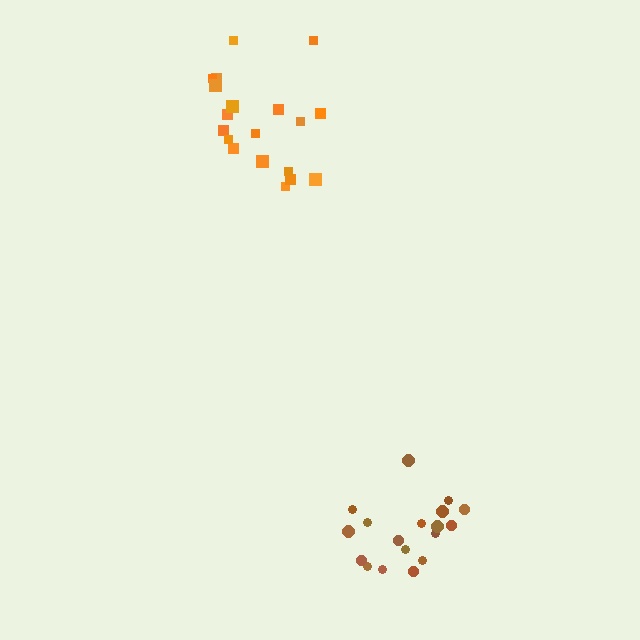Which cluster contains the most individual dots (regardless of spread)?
Orange (19).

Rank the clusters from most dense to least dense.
brown, orange.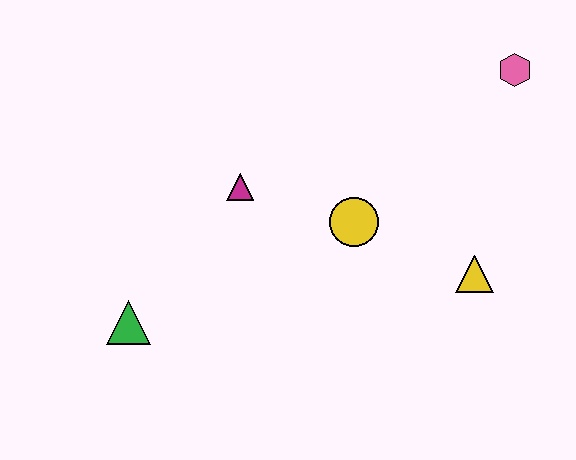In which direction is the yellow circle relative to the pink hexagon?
The yellow circle is to the left of the pink hexagon.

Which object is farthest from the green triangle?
The pink hexagon is farthest from the green triangle.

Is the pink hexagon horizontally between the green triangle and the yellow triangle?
No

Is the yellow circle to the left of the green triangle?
No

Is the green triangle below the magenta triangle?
Yes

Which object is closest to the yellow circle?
The magenta triangle is closest to the yellow circle.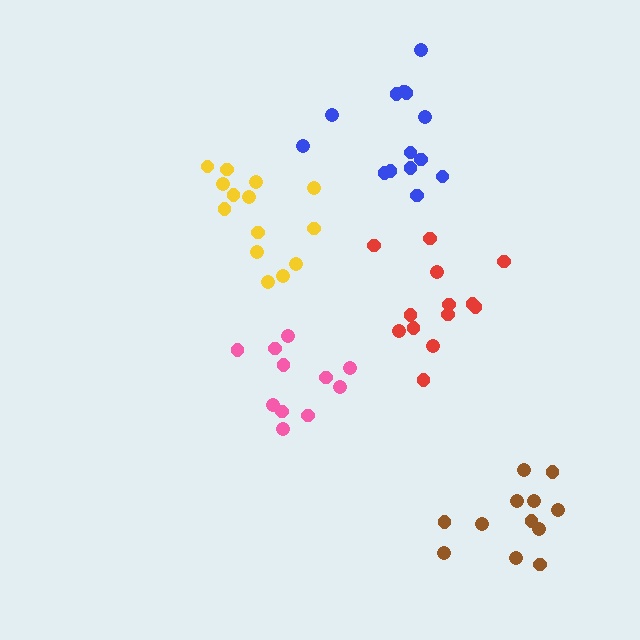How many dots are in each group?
Group 1: 11 dots, Group 2: 14 dots, Group 3: 12 dots, Group 4: 13 dots, Group 5: 14 dots (64 total).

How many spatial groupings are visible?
There are 5 spatial groupings.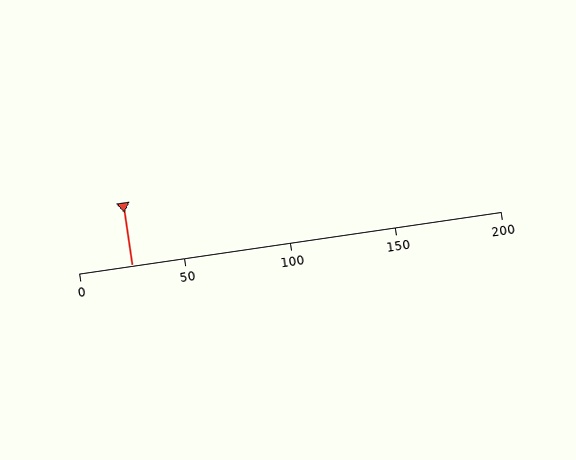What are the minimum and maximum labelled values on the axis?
The axis runs from 0 to 200.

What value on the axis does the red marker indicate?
The marker indicates approximately 25.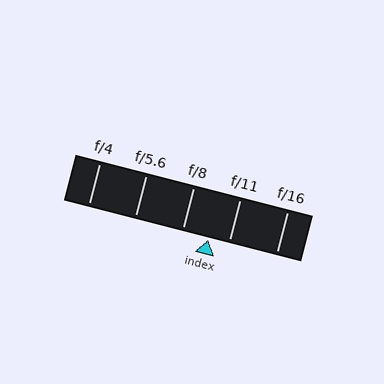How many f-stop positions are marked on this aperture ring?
There are 5 f-stop positions marked.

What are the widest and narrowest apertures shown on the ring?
The widest aperture shown is f/4 and the narrowest is f/16.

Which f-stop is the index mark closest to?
The index mark is closest to f/11.